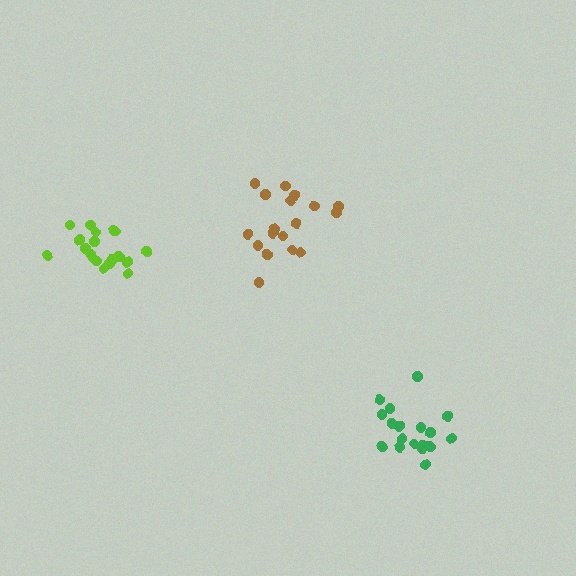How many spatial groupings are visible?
There are 3 spatial groupings.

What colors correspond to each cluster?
The clusters are colored: green, brown, lime.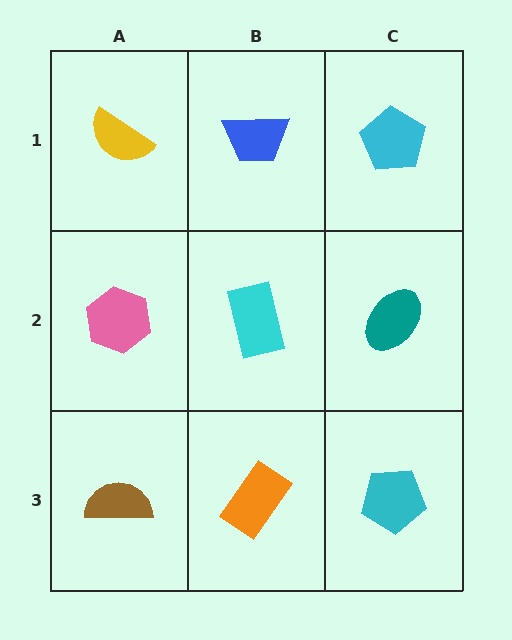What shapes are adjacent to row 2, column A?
A yellow semicircle (row 1, column A), a brown semicircle (row 3, column A), a cyan rectangle (row 2, column B).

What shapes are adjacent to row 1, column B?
A cyan rectangle (row 2, column B), a yellow semicircle (row 1, column A), a cyan pentagon (row 1, column C).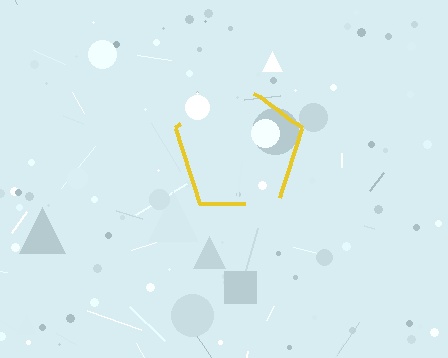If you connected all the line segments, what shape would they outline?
They would outline a pentagon.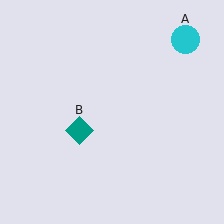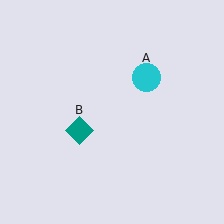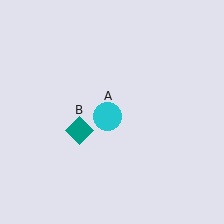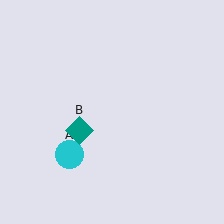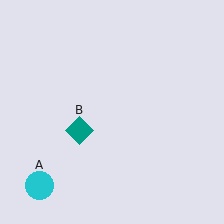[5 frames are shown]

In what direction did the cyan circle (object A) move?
The cyan circle (object A) moved down and to the left.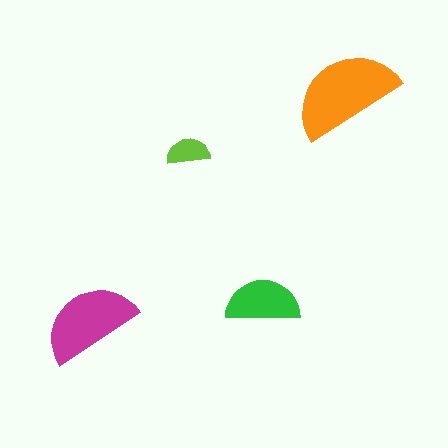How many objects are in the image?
There are 4 objects in the image.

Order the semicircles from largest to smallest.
the orange one, the magenta one, the green one, the lime one.